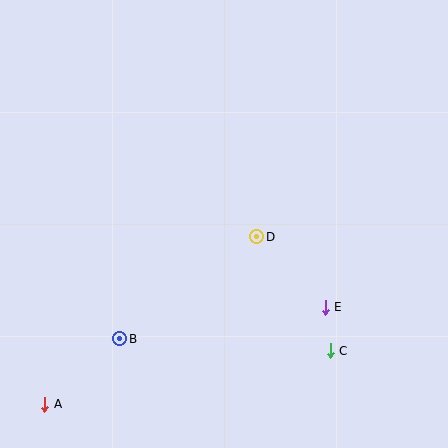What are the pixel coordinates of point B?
Point B is at (120, 339).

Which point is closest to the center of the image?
Point D at (257, 237) is closest to the center.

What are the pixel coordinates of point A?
Point A is at (45, 404).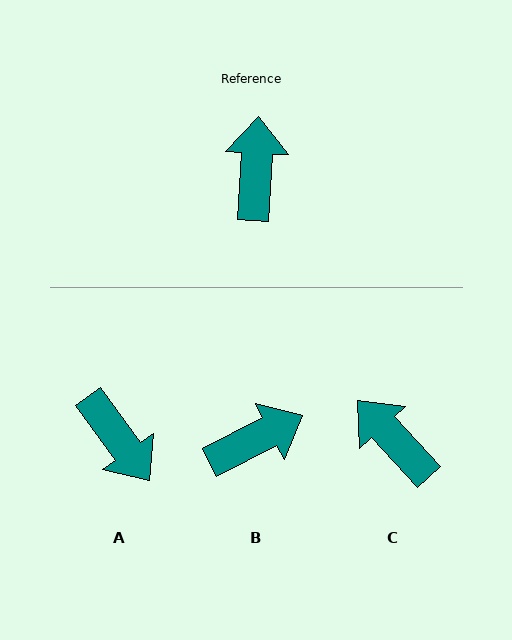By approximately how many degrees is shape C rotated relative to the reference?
Approximately 46 degrees counter-clockwise.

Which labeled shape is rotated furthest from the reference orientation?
A, about 141 degrees away.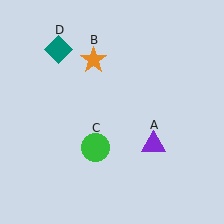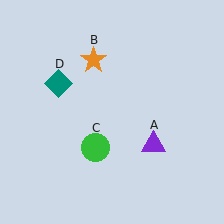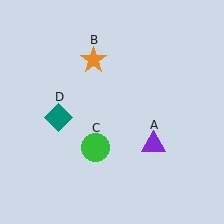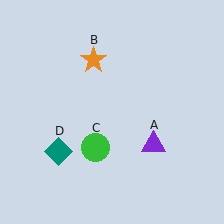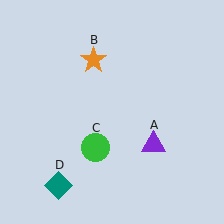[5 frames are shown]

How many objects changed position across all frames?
1 object changed position: teal diamond (object D).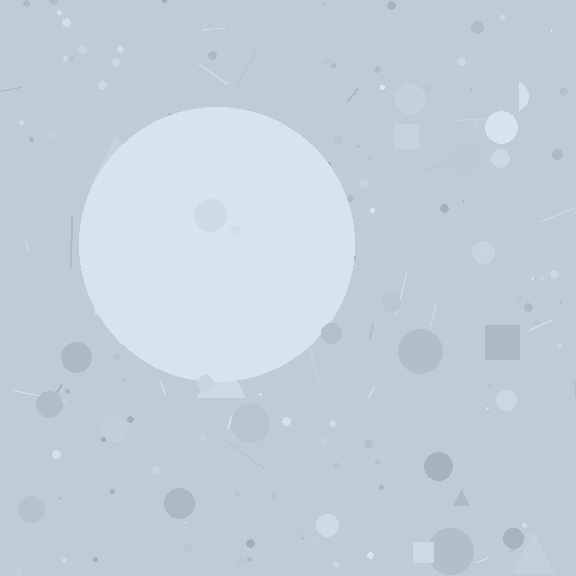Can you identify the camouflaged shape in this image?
The camouflaged shape is a circle.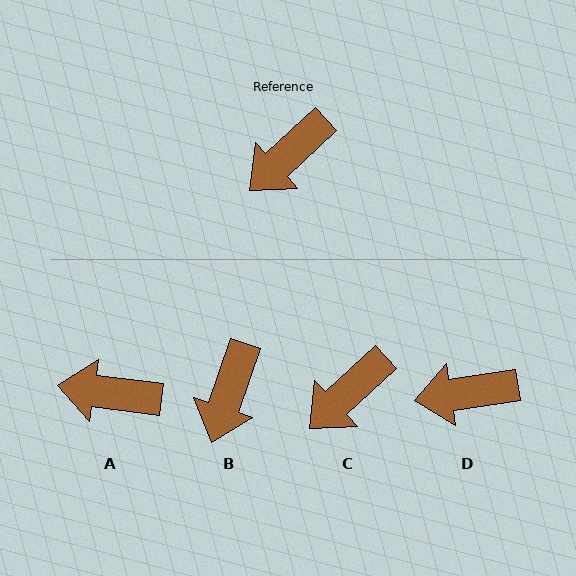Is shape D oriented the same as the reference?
No, it is off by about 35 degrees.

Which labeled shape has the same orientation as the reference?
C.